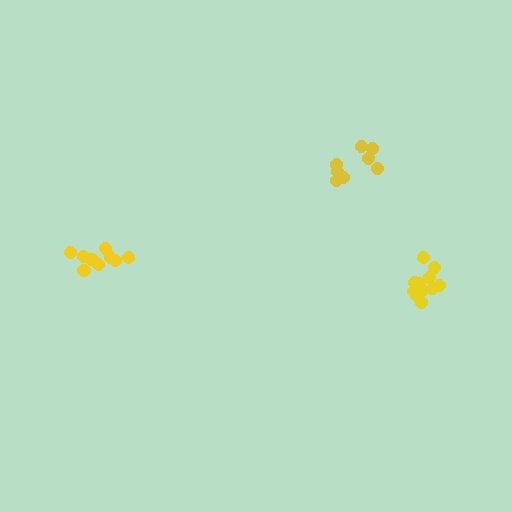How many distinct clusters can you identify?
There are 3 distinct clusters.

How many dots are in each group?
Group 1: 9 dots, Group 2: 8 dots, Group 3: 12 dots (29 total).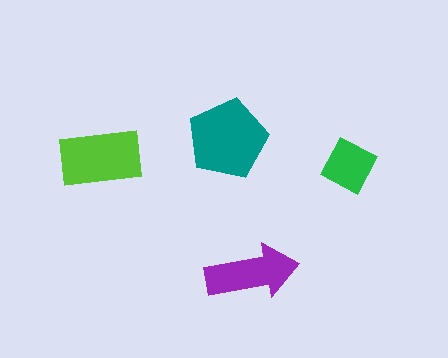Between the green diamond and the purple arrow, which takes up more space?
The purple arrow.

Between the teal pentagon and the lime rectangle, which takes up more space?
The teal pentagon.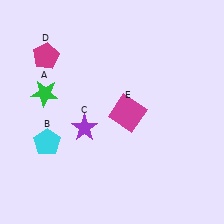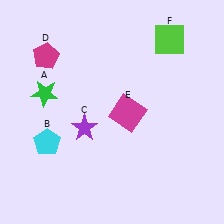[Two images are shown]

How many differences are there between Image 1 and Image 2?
There is 1 difference between the two images.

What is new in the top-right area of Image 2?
A lime square (F) was added in the top-right area of Image 2.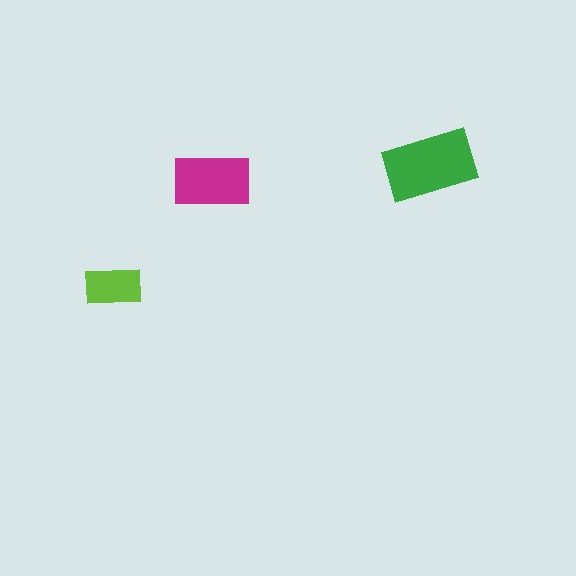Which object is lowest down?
The lime rectangle is bottommost.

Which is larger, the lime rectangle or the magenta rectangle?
The magenta one.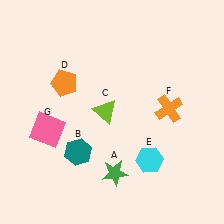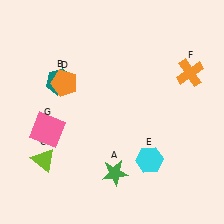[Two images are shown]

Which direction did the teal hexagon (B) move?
The teal hexagon (B) moved up.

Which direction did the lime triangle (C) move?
The lime triangle (C) moved left.